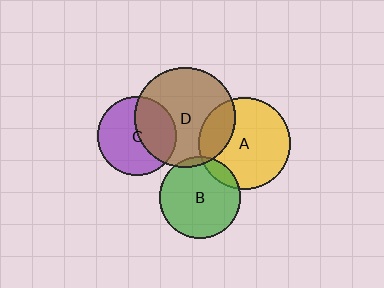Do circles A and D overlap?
Yes.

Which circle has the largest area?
Circle D (brown).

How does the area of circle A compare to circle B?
Approximately 1.3 times.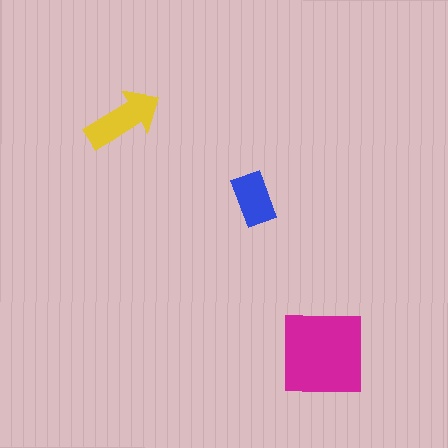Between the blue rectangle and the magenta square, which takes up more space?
The magenta square.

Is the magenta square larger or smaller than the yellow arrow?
Larger.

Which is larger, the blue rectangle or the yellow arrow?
The yellow arrow.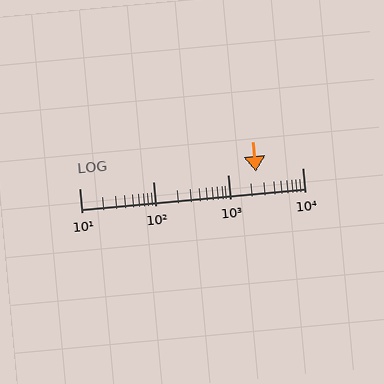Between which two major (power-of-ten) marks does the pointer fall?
The pointer is between 1000 and 10000.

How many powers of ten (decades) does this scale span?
The scale spans 3 decades, from 10 to 10000.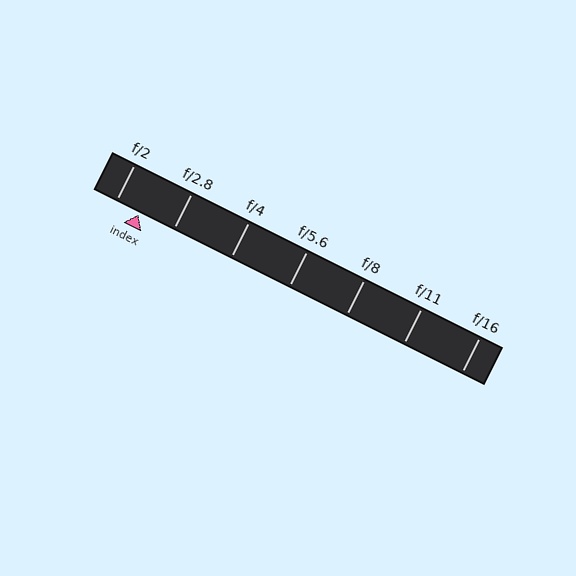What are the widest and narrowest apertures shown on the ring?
The widest aperture shown is f/2 and the narrowest is f/16.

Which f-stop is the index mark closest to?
The index mark is closest to f/2.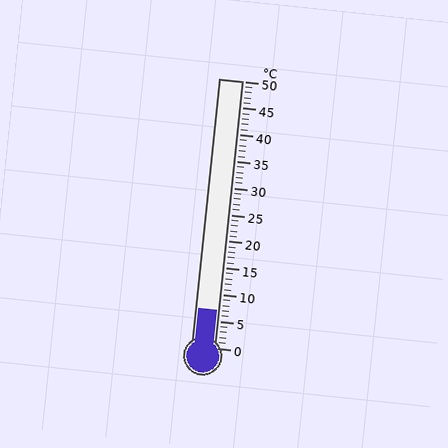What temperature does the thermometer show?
The thermometer shows approximately 7°C.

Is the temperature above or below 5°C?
The temperature is above 5°C.